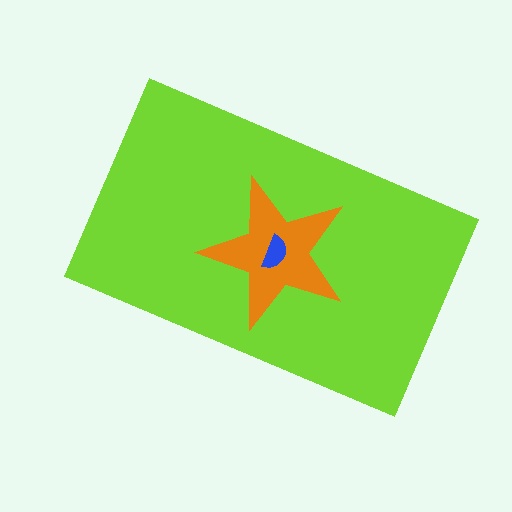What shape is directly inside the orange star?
The blue semicircle.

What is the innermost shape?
The blue semicircle.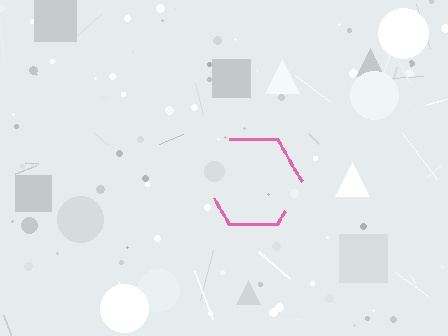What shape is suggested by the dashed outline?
The dashed outline suggests a hexagon.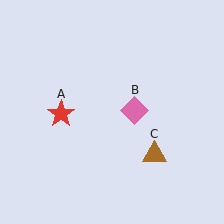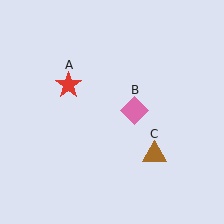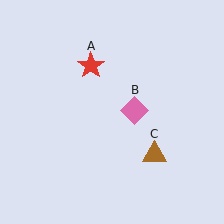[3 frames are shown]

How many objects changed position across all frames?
1 object changed position: red star (object A).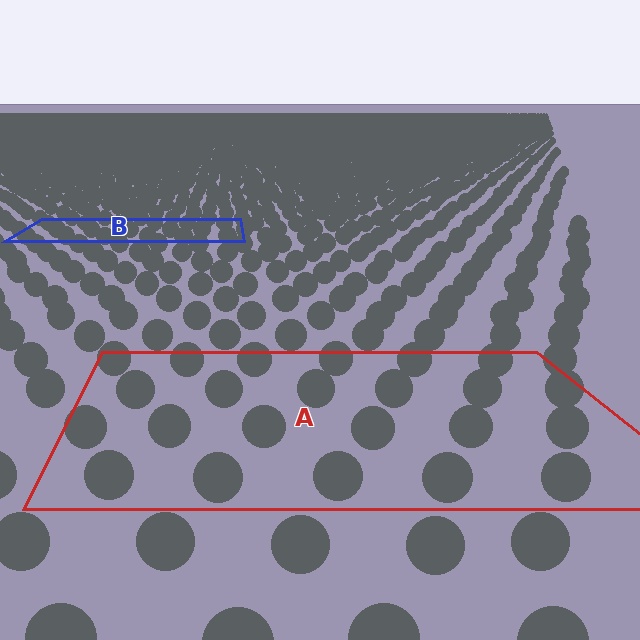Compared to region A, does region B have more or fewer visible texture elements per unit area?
Region B has more texture elements per unit area — they are packed more densely because it is farther away.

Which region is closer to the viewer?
Region A is closer. The texture elements there are larger and more spread out.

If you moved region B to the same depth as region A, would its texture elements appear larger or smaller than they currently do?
They would appear larger. At a closer depth, the same texture elements are projected at a bigger on-screen size.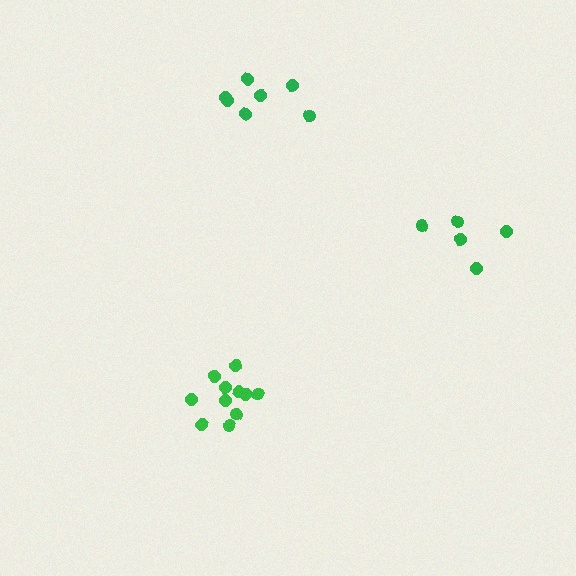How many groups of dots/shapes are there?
There are 3 groups.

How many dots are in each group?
Group 1: 7 dots, Group 2: 11 dots, Group 3: 5 dots (23 total).